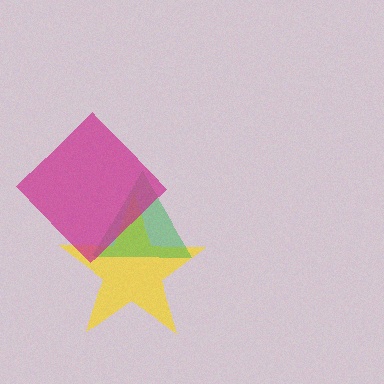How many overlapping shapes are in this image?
There are 3 overlapping shapes in the image.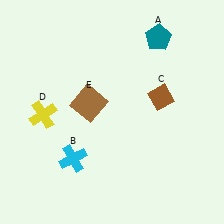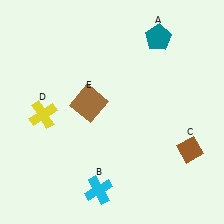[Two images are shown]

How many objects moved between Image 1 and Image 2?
2 objects moved between the two images.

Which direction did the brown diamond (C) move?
The brown diamond (C) moved down.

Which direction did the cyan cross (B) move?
The cyan cross (B) moved down.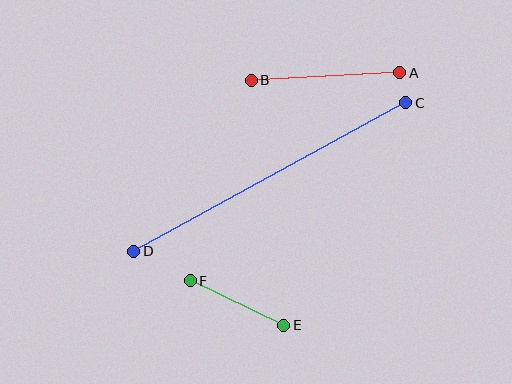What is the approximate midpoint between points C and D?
The midpoint is at approximately (270, 177) pixels.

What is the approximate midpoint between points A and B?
The midpoint is at approximately (326, 77) pixels.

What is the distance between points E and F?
The distance is approximately 104 pixels.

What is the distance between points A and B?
The distance is approximately 149 pixels.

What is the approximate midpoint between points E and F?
The midpoint is at approximately (237, 303) pixels.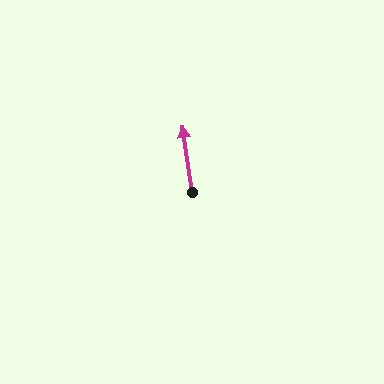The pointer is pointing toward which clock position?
Roughly 12 o'clock.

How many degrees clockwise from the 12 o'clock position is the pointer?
Approximately 352 degrees.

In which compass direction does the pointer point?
North.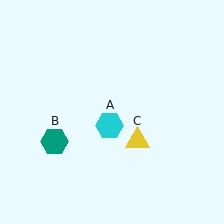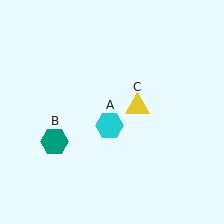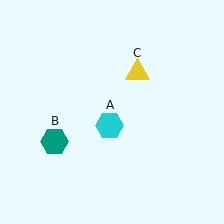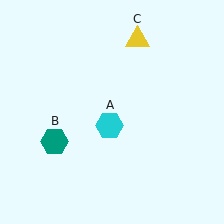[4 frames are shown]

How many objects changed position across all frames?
1 object changed position: yellow triangle (object C).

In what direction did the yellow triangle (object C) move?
The yellow triangle (object C) moved up.